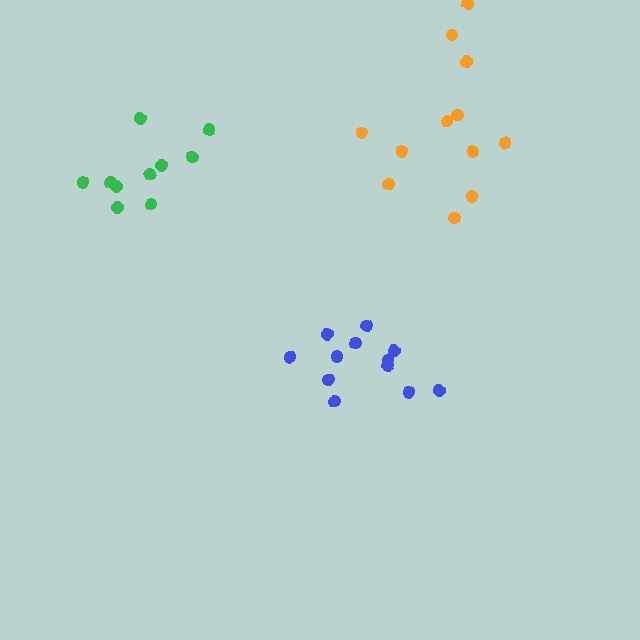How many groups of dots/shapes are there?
There are 3 groups.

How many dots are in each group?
Group 1: 12 dots, Group 2: 12 dots, Group 3: 10 dots (34 total).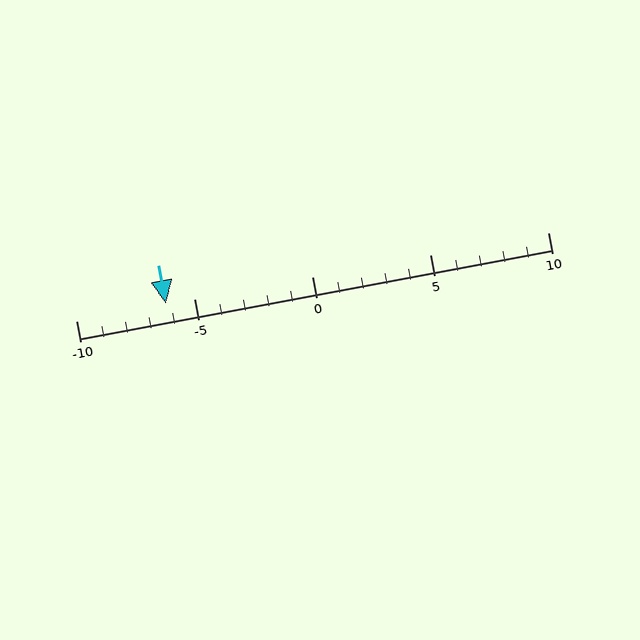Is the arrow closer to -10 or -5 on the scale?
The arrow is closer to -5.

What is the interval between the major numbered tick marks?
The major tick marks are spaced 5 units apart.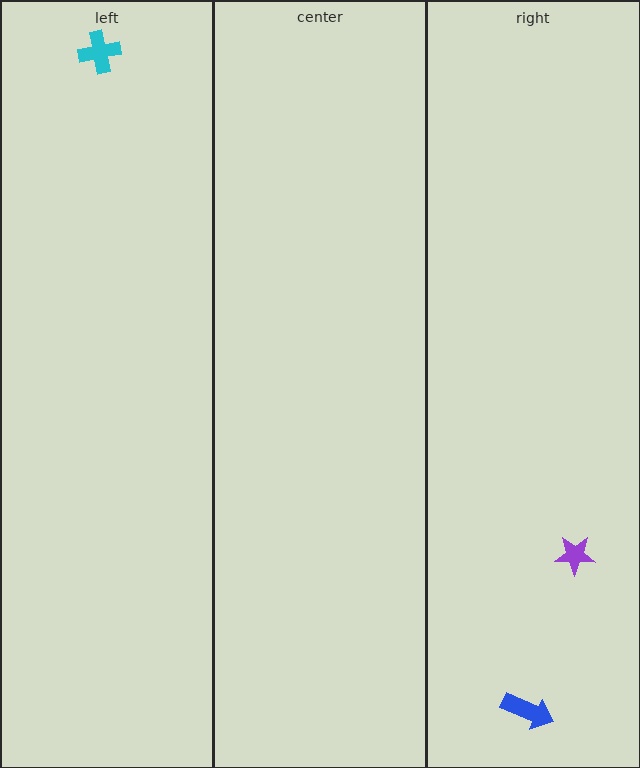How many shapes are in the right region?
2.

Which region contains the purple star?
The right region.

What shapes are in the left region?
The cyan cross.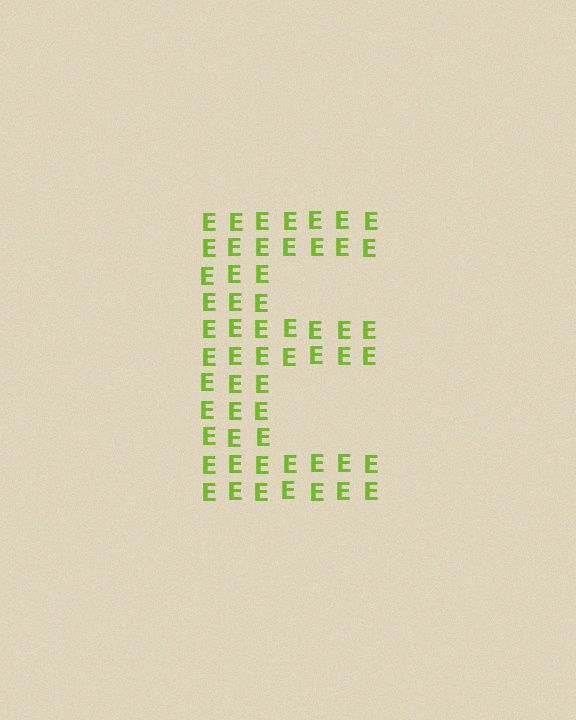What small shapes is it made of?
It is made of small letter E's.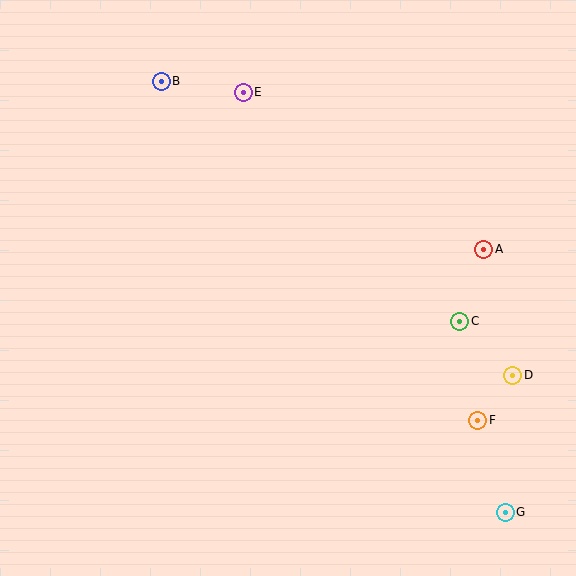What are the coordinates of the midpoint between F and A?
The midpoint between F and A is at (481, 335).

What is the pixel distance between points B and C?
The distance between B and C is 383 pixels.